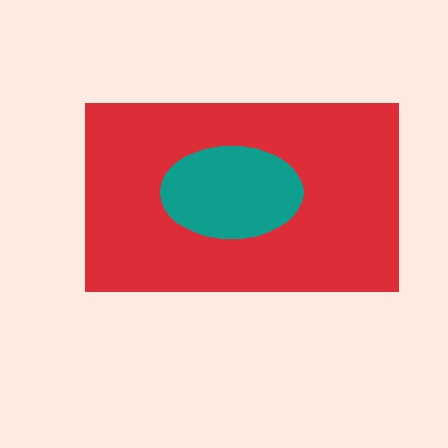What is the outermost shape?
The red rectangle.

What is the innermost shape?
The teal ellipse.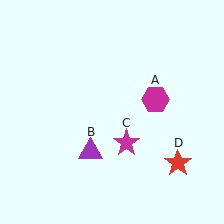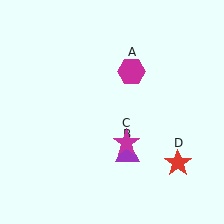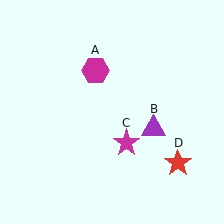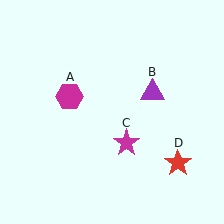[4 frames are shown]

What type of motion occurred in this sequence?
The magenta hexagon (object A), purple triangle (object B) rotated counterclockwise around the center of the scene.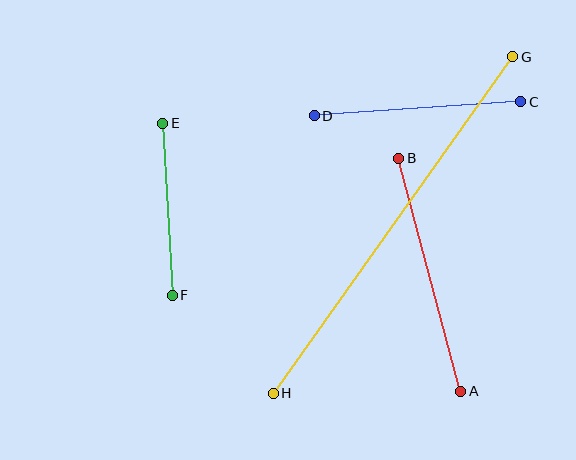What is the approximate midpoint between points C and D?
The midpoint is at approximately (418, 109) pixels.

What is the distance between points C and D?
The distance is approximately 207 pixels.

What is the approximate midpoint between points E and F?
The midpoint is at approximately (167, 209) pixels.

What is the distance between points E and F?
The distance is approximately 172 pixels.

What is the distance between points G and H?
The distance is approximately 413 pixels.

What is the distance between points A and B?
The distance is approximately 241 pixels.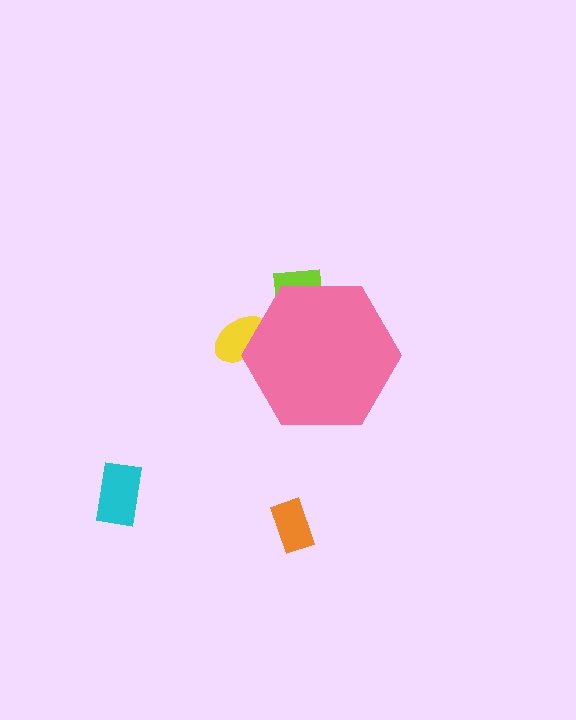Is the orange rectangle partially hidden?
No, the orange rectangle is fully visible.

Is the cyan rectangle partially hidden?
No, the cyan rectangle is fully visible.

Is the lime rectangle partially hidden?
Yes, the lime rectangle is partially hidden behind the pink hexagon.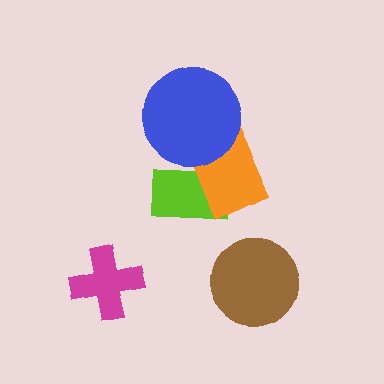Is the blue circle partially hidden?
No, no other shape covers it.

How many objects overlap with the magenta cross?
0 objects overlap with the magenta cross.